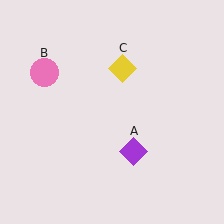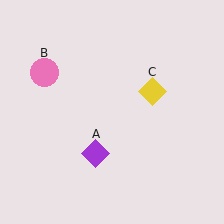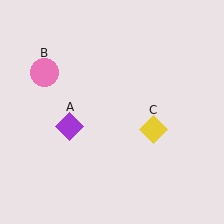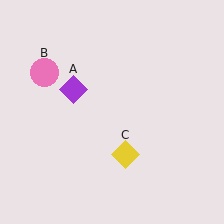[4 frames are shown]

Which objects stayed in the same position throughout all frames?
Pink circle (object B) remained stationary.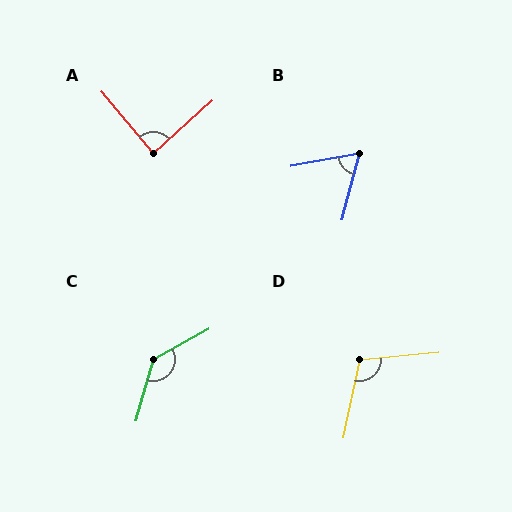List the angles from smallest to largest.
B (65°), A (88°), D (107°), C (135°).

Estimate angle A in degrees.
Approximately 88 degrees.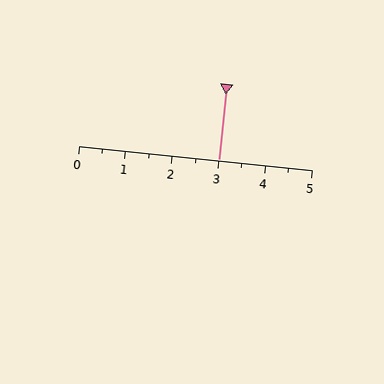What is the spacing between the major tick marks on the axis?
The major ticks are spaced 1 apart.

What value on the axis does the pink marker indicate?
The marker indicates approximately 3.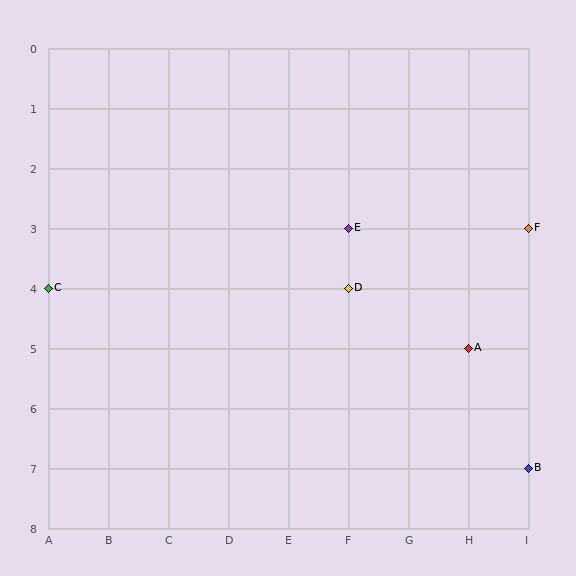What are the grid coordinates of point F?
Point F is at grid coordinates (I, 3).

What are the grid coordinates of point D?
Point D is at grid coordinates (F, 4).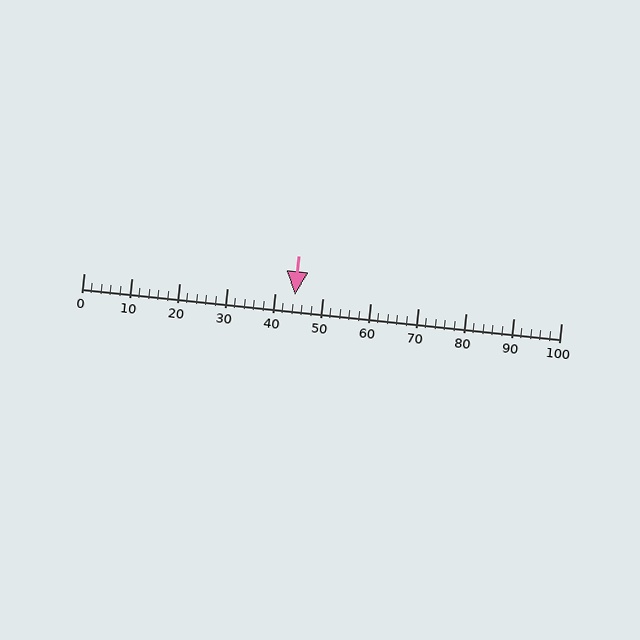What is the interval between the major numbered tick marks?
The major tick marks are spaced 10 units apart.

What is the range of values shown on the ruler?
The ruler shows values from 0 to 100.